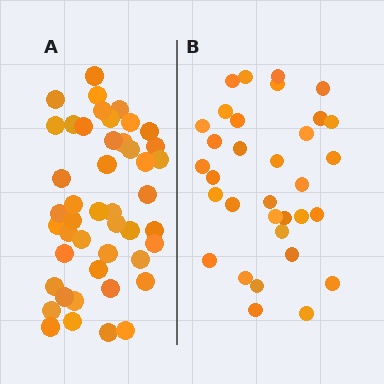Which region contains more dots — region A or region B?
Region A (the left region) has more dots.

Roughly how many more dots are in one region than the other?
Region A has approximately 15 more dots than region B.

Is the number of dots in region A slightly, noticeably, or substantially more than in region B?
Region A has noticeably more, but not dramatically so. The ratio is roughly 1.4 to 1.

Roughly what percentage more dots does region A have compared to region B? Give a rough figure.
About 40% more.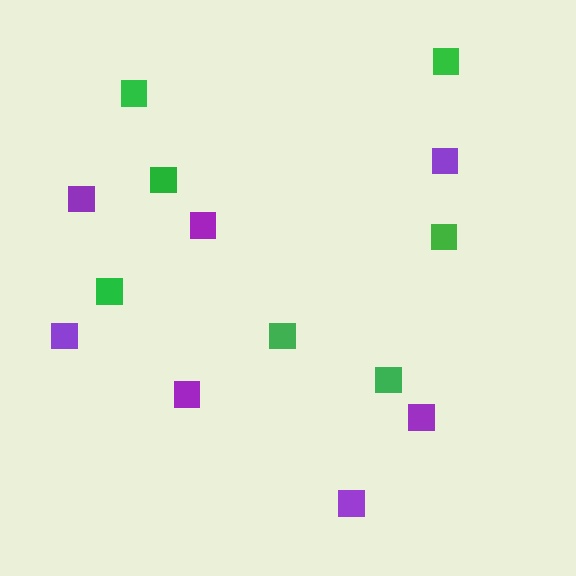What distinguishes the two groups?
There are 2 groups: one group of green squares (7) and one group of purple squares (7).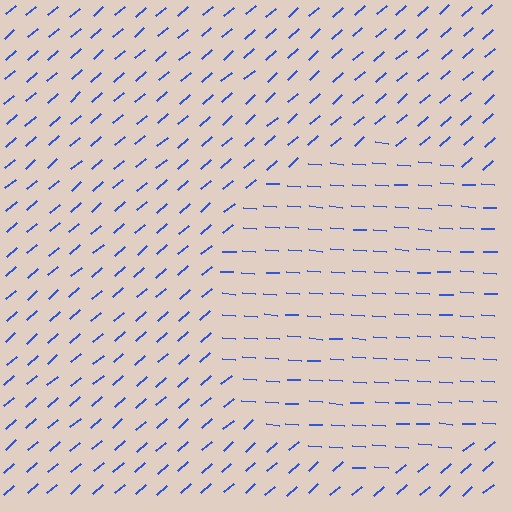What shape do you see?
I see a circle.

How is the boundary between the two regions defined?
The boundary is defined purely by a change in line orientation (approximately 45 degrees difference). All lines are the same color and thickness.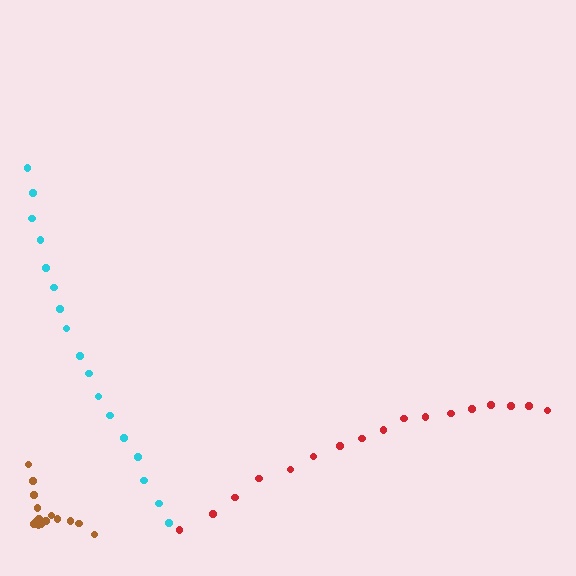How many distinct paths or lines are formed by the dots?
There are 3 distinct paths.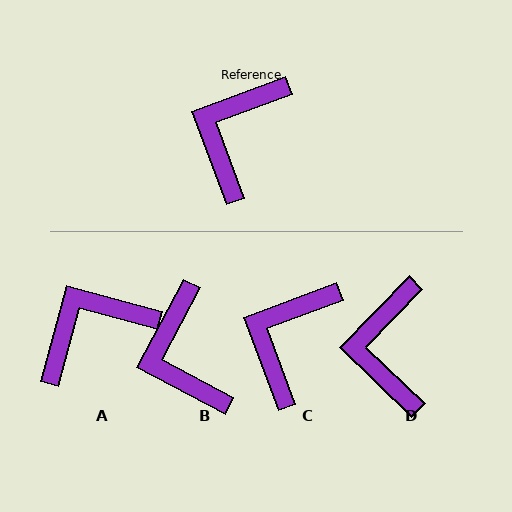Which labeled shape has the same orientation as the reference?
C.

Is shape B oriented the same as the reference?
No, it is off by about 41 degrees.